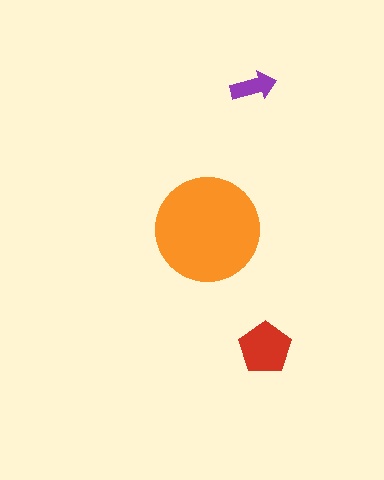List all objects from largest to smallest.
The orange circle, the red pentagon, the purple arrow.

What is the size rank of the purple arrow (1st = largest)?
3rd.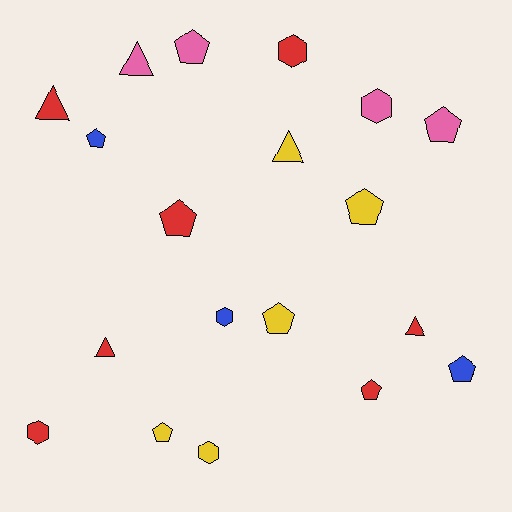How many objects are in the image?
There are 19 objects.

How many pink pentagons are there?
There are 2 pink pentagons.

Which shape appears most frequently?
Pentagon, with 9 objects.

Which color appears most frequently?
Red, with 7 objects.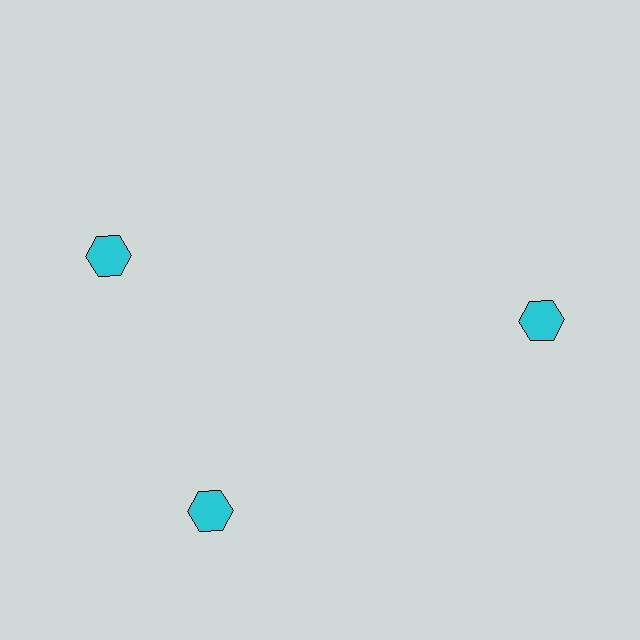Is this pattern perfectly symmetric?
No. The 3 cyan hexagons are arranged in a ring, but one element near the 11 o'clock position is rotated out of alignment along the ring, breaking the 3-fold rotational symmetry.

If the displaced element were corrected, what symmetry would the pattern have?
It would have 3-fold rotational symmetry — the pattern would map onto itself every 120 degrees.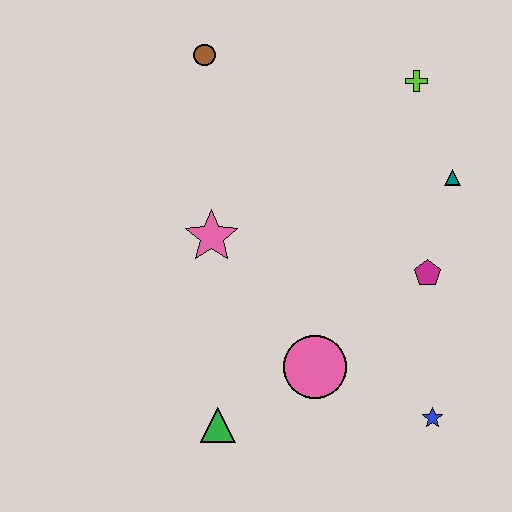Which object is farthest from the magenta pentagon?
The brown circle is farthest from the magenta pentagon.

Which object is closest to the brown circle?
The pink star is closest to the brown circle.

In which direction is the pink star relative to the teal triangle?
The pink star is to the left of the teal triangle.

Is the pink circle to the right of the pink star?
Yes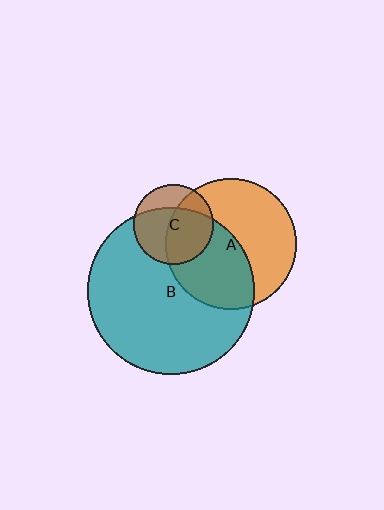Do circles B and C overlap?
Yes.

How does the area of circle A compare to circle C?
Approximately 2.7 times.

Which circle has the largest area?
Circle B (teal).